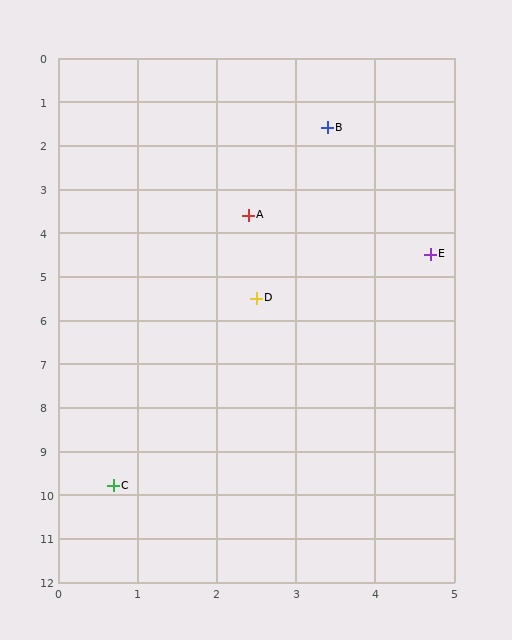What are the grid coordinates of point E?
Point E is at approximately (4.7, 4.5).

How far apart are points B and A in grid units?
Points B and A are about 2.2 grid units apart.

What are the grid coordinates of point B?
Point B is at approximately (3.4, 1.6).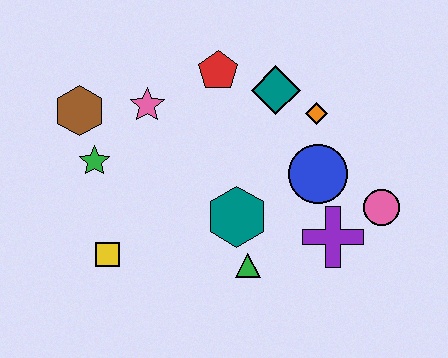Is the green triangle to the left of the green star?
No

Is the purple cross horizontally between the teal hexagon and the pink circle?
Yes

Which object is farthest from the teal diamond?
The yellow square is farthest from the teal diamond.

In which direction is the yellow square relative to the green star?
The yellow square is below the green star.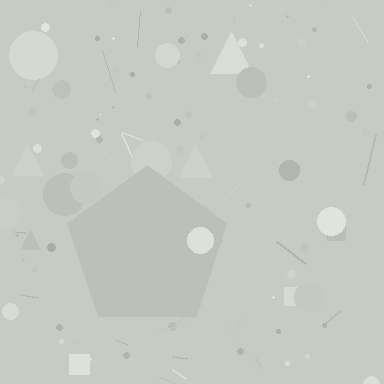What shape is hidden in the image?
A pentagon is hidden in the image.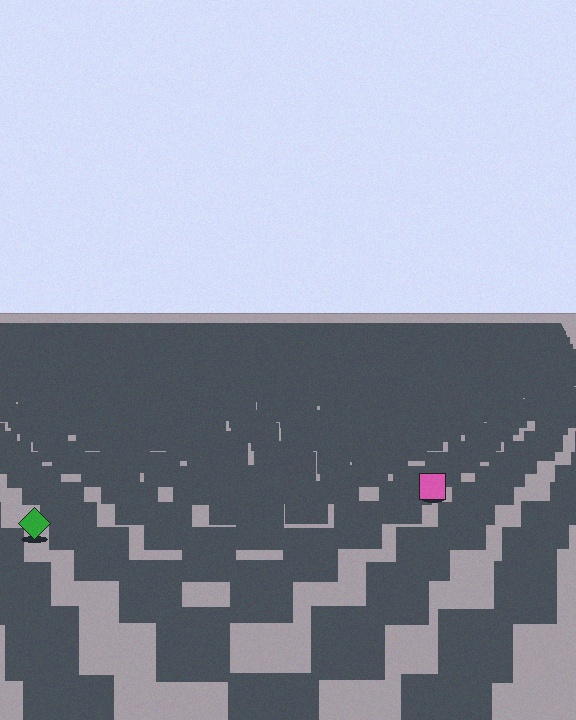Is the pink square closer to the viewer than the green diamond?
No. The green diamond is closer — you can tell from the texture gradient: the ground texture is coarser near it.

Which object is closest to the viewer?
The green diamond is closest. The texture marks near it are larger and more spread out.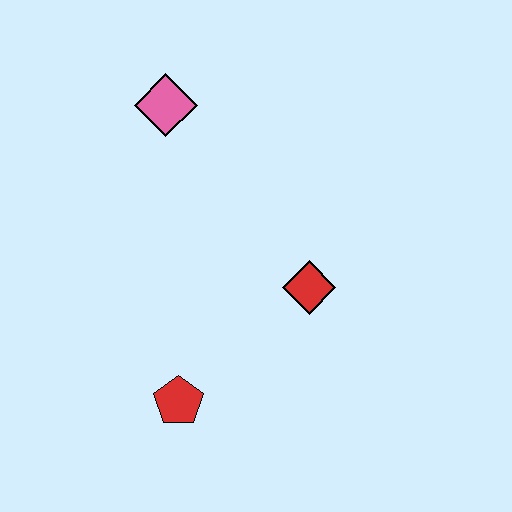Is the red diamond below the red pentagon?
No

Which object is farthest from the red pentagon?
The pink diamond is farthest from the red pentagon.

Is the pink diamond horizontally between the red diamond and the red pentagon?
No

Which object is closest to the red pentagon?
The red diamond is closest to the red pentagon.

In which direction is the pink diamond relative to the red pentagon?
The pink diamond is above the red pentagon.